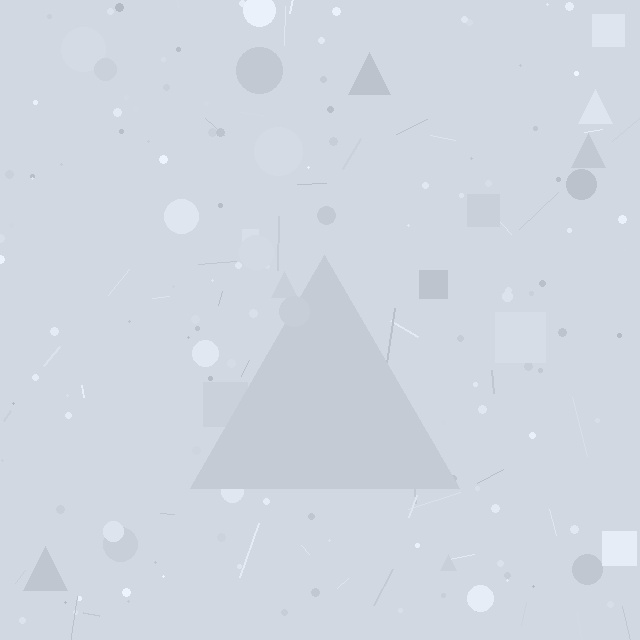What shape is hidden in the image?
A triangle is hidden in the image.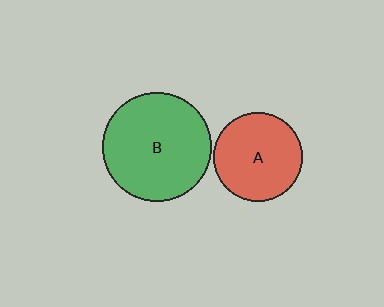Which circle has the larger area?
Circle B (green).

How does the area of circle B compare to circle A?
Approximately 1.5 times.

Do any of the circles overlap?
No, none of the circles overlap.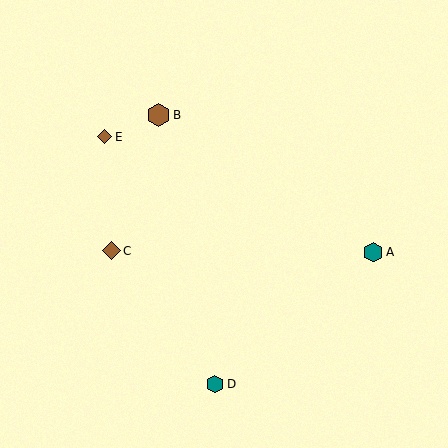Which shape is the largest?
The brown hexagon (labeled B) is the largest.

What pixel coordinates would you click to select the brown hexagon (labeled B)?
Click at (159, 115) to select the brown hexagon B.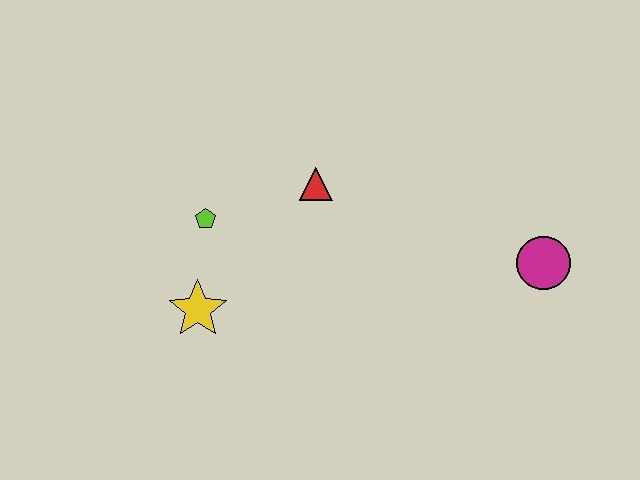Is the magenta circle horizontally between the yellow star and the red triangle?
No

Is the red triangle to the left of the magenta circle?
Yes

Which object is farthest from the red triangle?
The magenta circle is farthest from the red triangle.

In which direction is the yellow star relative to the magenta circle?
The yellow star is to the left of the magenta circle.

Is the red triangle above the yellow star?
Yes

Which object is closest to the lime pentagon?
The yellow star is closest to the lime pentagon.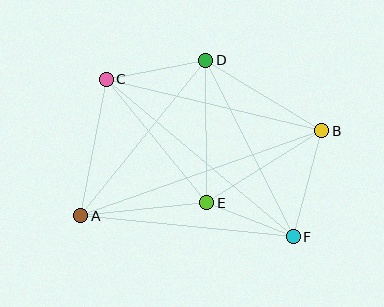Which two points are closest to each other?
Points E and F are closest to each other.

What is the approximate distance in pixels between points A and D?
The distance between A and D is approximately 199 pixels.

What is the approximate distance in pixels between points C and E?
The distance between C and E is approximately 159 pixels.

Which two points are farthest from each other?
Points A and B are farthest from each other.